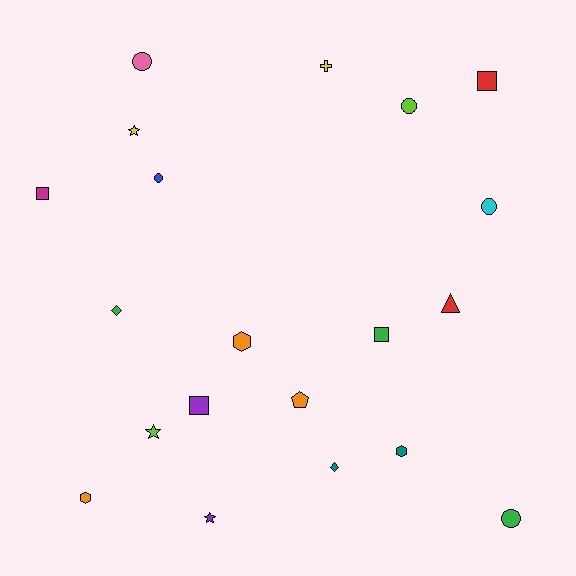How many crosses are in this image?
There is 1 cross.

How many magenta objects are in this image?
There is 1 magenta object.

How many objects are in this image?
There are 20 objects.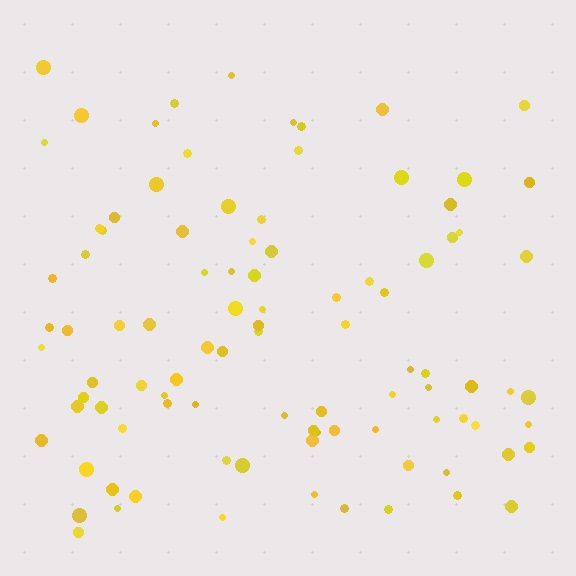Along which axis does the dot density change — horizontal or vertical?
Vertical.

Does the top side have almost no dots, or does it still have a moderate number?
Still a moderate number, just noticeably fewer than the bottom.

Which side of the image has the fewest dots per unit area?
The top.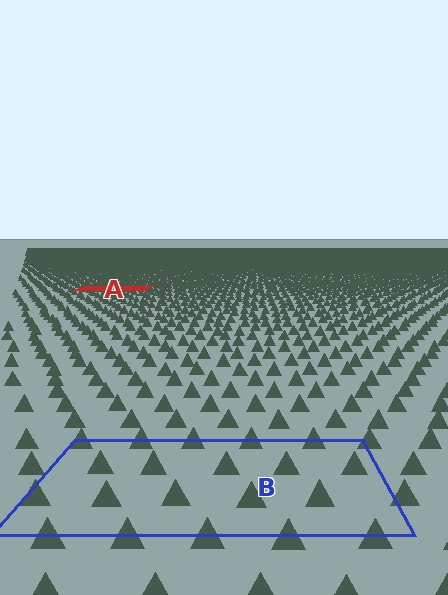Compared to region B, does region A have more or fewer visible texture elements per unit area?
Region A has more texture elements per unit area — they are packed more densely because it is farther away.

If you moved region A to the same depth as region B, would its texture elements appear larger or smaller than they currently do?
They would appear larger. At a closer depth, the same texture elements are projected at a bigger on-screen size.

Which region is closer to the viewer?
Region B is closer. The texture elements there are larger and more spread out.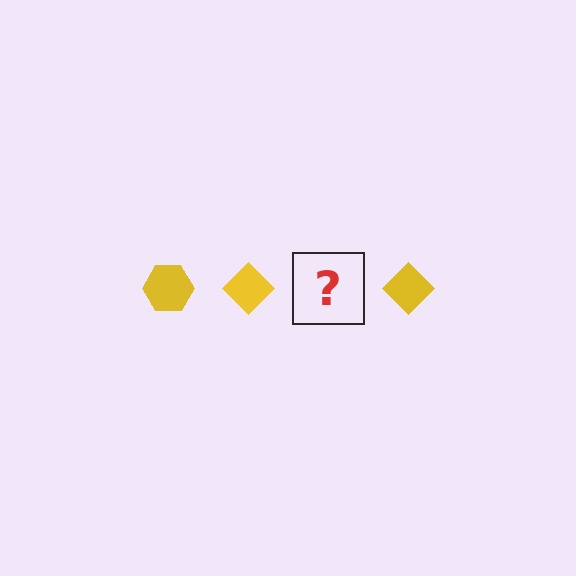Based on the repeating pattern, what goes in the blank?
The blank should be a yellow hexagon.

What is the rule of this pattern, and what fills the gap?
The rule is that the pattern cycles through hexagon, diamond shapes in yellow. The gap should be filled with a yellow hexagon.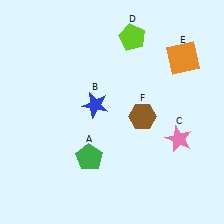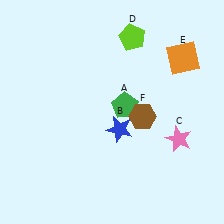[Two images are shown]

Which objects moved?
The objects that moved are: the green pentagon (A), the blue star (B).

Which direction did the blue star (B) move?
The blue star (B) moved right.